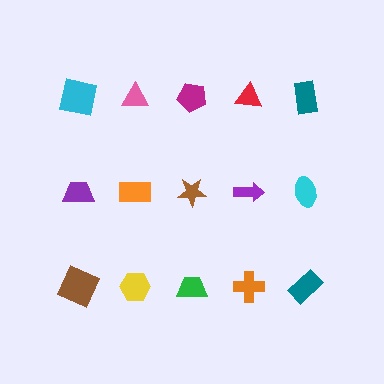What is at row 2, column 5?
A cyan ellipse.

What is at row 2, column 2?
An orange rectangle.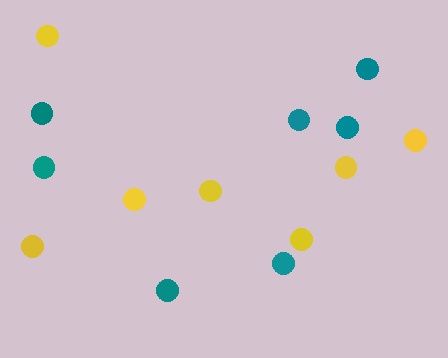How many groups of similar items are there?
There are 2 groups: one group of yellow circles (7) and one group of teal circles (7).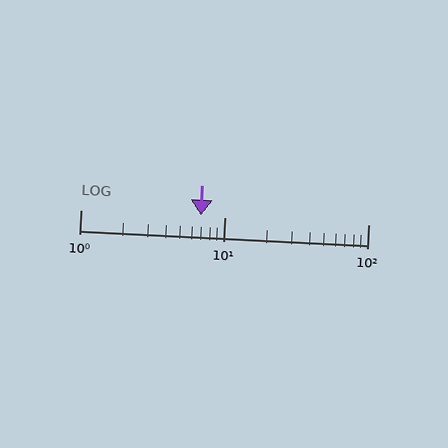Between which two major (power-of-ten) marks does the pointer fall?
The pointer is between 1 and 10.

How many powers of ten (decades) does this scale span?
The scale spans 2 decades, from 1 to 100.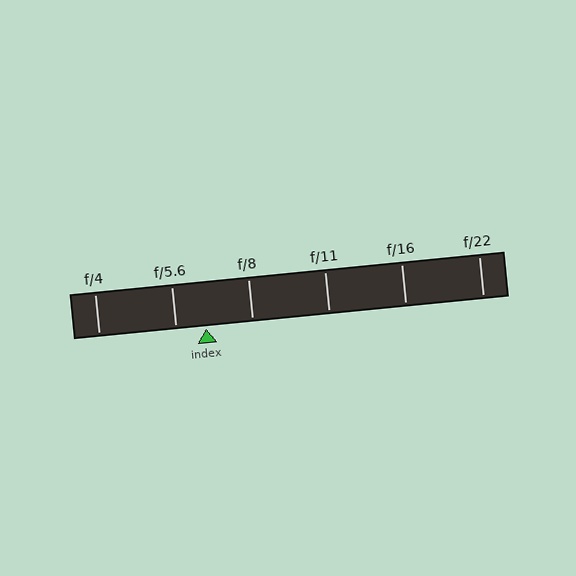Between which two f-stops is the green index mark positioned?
The index mark is between f/5.6 and f/8.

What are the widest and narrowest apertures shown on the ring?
The widest aperture shown is f/4 and the narrowest is f/22.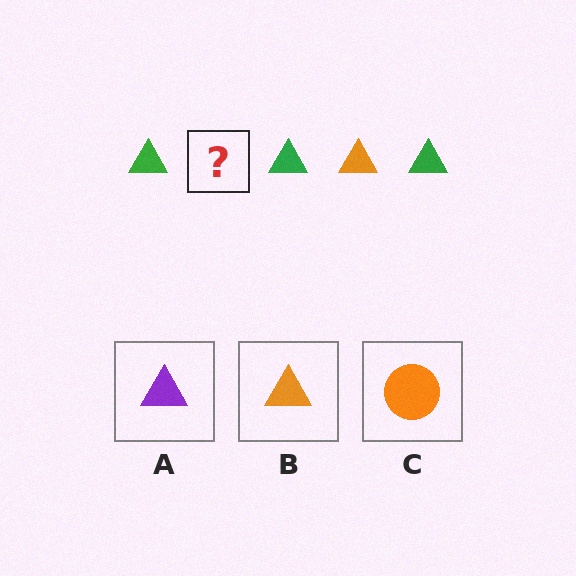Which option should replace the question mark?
Option B.